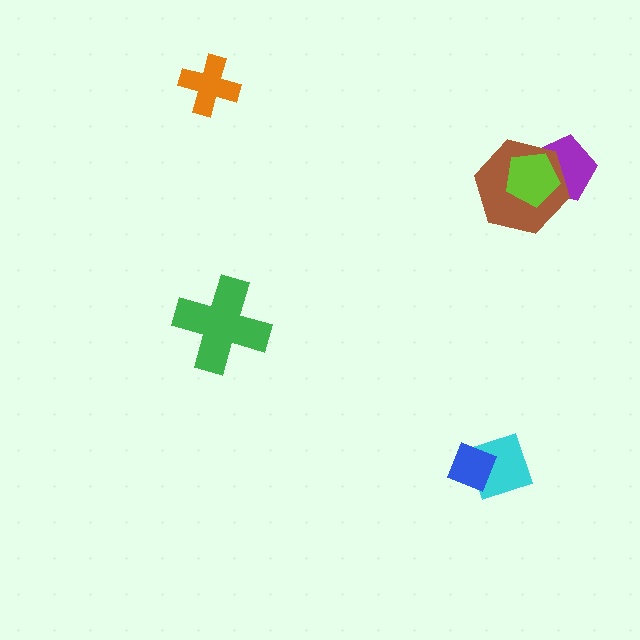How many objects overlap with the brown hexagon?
2 objects overlap with the brown hexagon.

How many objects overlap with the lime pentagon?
2 objects overlap with the lime pentagon.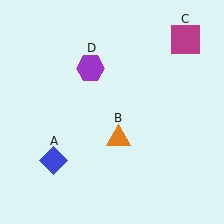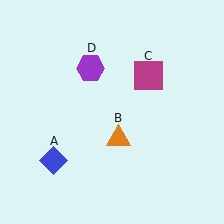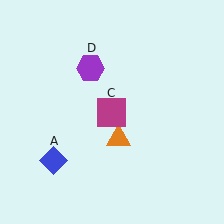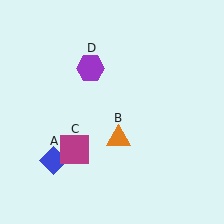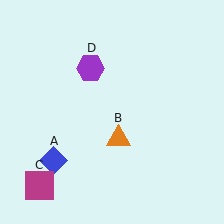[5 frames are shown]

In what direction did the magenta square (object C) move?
The magenta square (object C) moved down and to the left.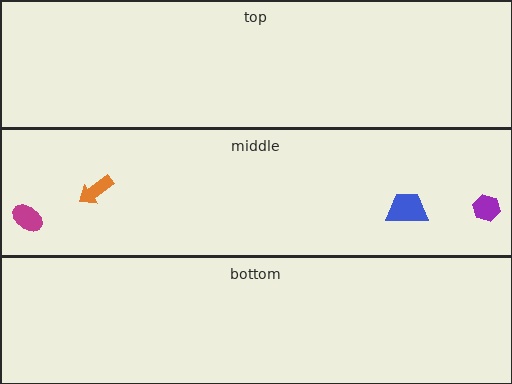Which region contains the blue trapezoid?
The middle region.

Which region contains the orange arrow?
The middle region.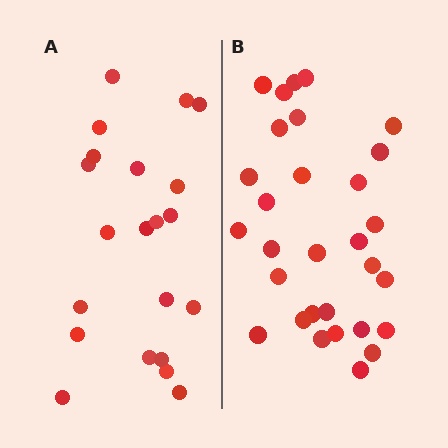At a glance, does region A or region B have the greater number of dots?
Region B (the right region) has more dots.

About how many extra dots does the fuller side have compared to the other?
Region B has roughly 8 or so more dots than region A.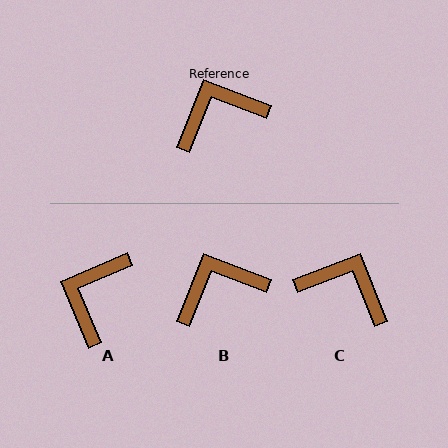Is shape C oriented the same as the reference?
No, it is off by about 47 degrees.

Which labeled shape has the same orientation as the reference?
B.